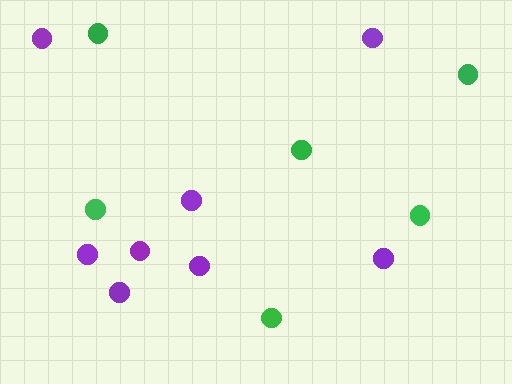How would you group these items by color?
There are 2 groups: one group of purple circles (8) and one group of green circles (6).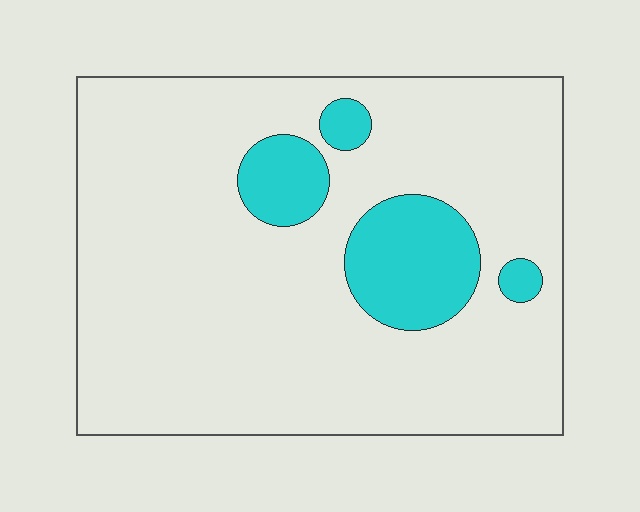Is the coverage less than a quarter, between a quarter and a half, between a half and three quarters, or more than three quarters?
Less than a quarter.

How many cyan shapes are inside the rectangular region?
4.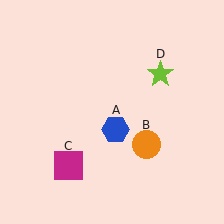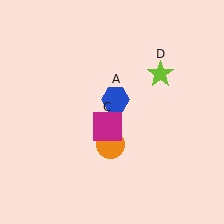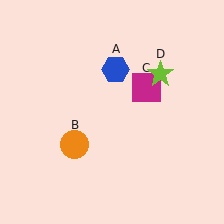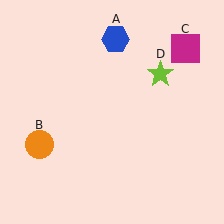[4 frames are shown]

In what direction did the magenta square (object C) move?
The magenta square (object C) moved up and to the right.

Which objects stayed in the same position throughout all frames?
Lime star (object D) remained stationary.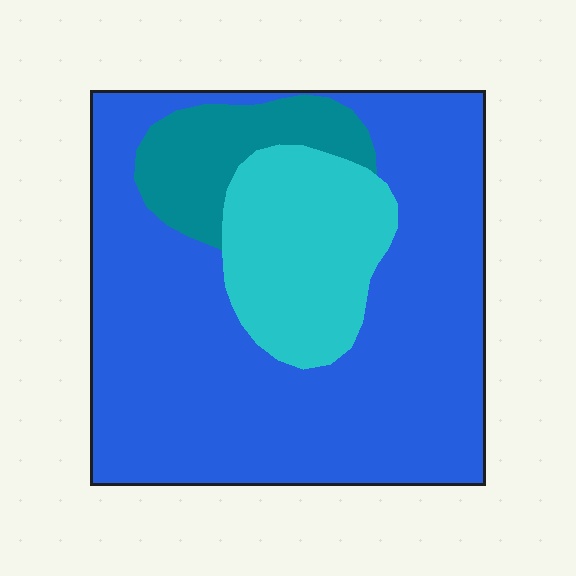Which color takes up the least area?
Teal, at roughly 10%.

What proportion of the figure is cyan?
Cyan covers roughly 20% of the figure.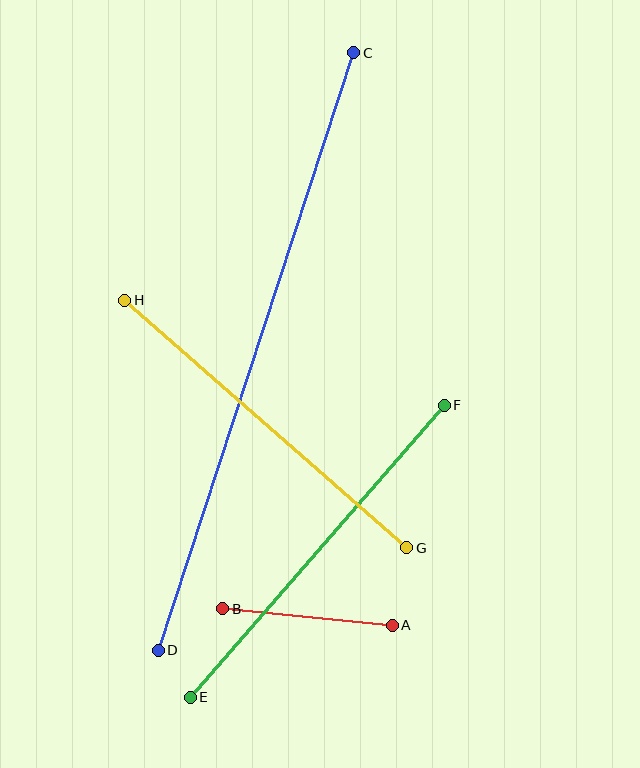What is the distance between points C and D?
The distance is approximately 628 pixels.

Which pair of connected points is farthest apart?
Points C and D are farthest apart.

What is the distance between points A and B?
The distance is approximately 170 pixels.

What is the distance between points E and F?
The distance is approximately 387 pixels.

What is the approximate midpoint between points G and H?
The midpoint is at approximately (266, 424) pixels.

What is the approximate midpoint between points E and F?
The midpoint is at approximately (317, 551) pixels.